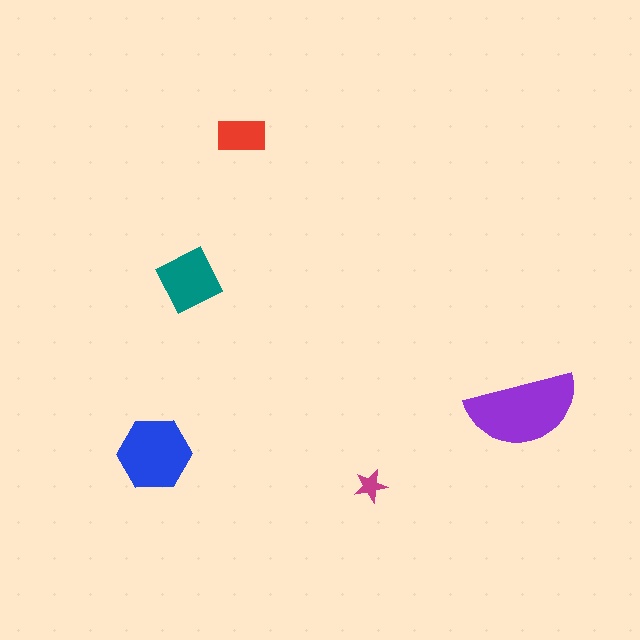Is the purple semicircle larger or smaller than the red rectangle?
Larger.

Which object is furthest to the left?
The blue hexagon is leftmost.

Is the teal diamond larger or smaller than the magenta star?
Larger.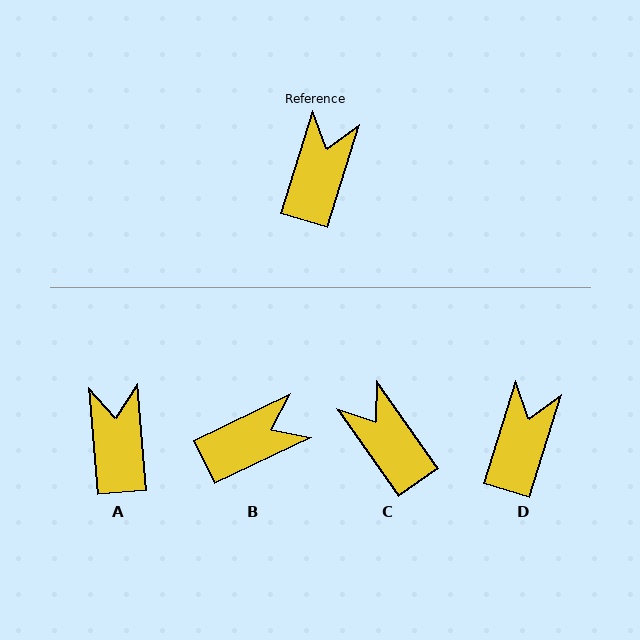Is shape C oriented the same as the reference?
No, it is off by about 52 degrees.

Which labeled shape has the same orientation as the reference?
D.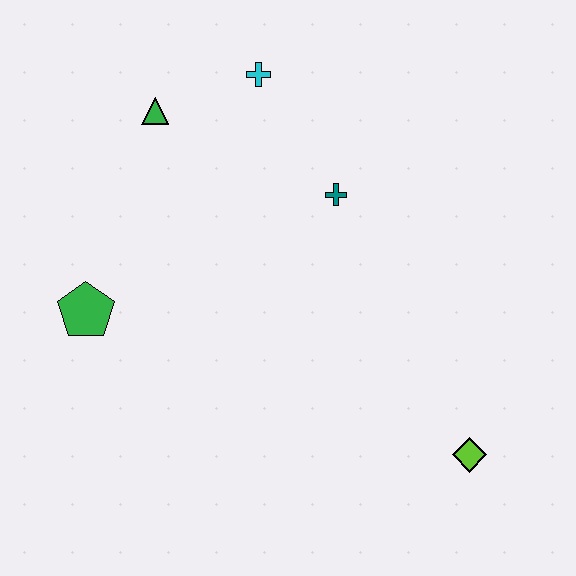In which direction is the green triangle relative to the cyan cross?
The green triangle is to the left of the cyan cross.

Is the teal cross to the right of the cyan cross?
Yes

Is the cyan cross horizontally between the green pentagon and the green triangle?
No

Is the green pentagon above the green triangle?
No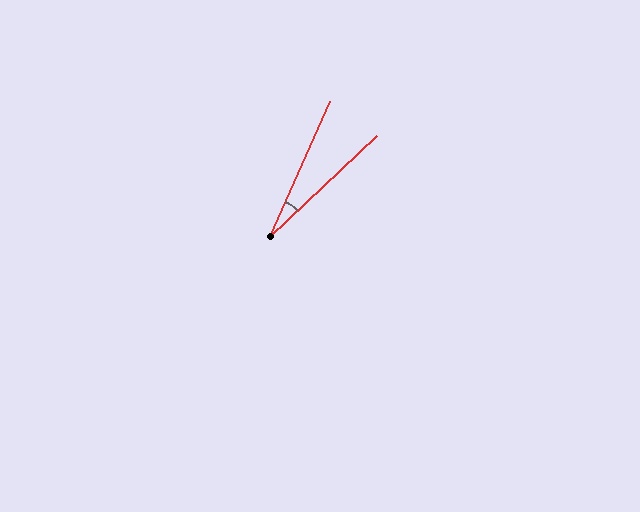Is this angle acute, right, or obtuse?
It is acute.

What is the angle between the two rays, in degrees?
Approximately 23 degrees.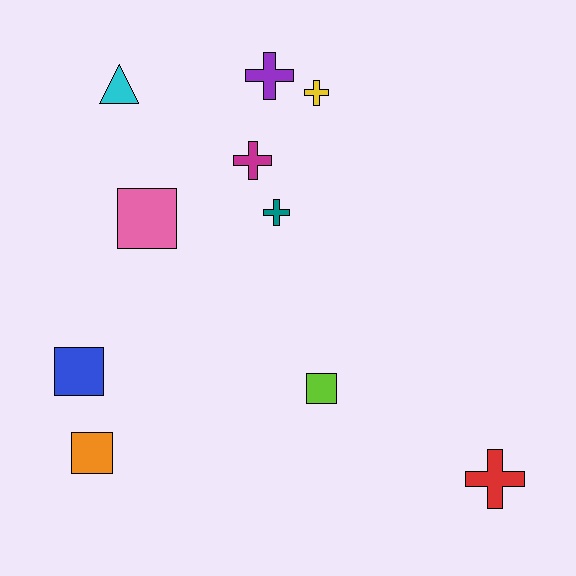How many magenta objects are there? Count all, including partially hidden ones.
There is 1 magenta object.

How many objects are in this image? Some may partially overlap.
There are 10 objects.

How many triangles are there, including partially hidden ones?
There is 1 triangle.